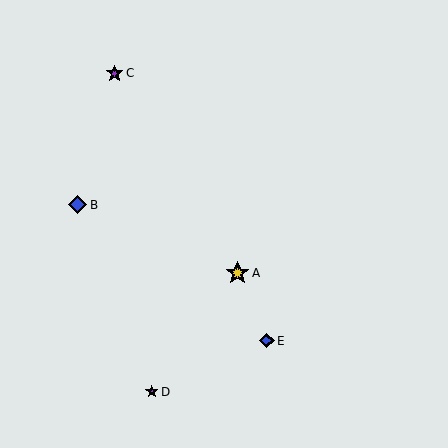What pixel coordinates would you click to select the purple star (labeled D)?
Click at (152, 392) to select the purple star D.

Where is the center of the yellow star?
The center of the yellow star is at (237, 273).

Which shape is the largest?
The yellow star (labeled A) is the largest.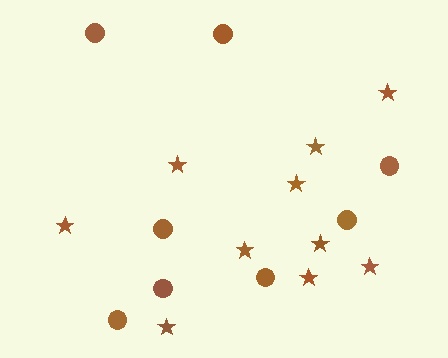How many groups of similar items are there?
There are 2 groups: one group of stars (10) and one group of circles (8).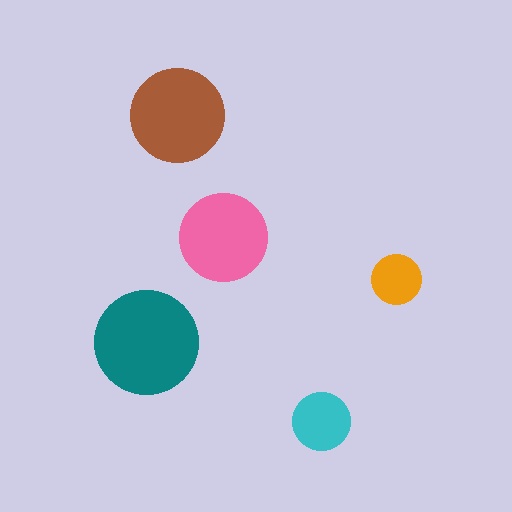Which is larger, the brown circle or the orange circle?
The brown one.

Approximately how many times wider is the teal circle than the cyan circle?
About 2 times wider.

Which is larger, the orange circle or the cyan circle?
The cyan one.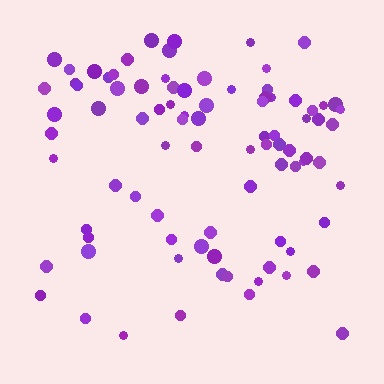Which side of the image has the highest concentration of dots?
The top.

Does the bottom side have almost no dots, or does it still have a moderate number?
Still a moderate number, just noticeably fewer than the top.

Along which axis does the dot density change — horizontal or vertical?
Vertical.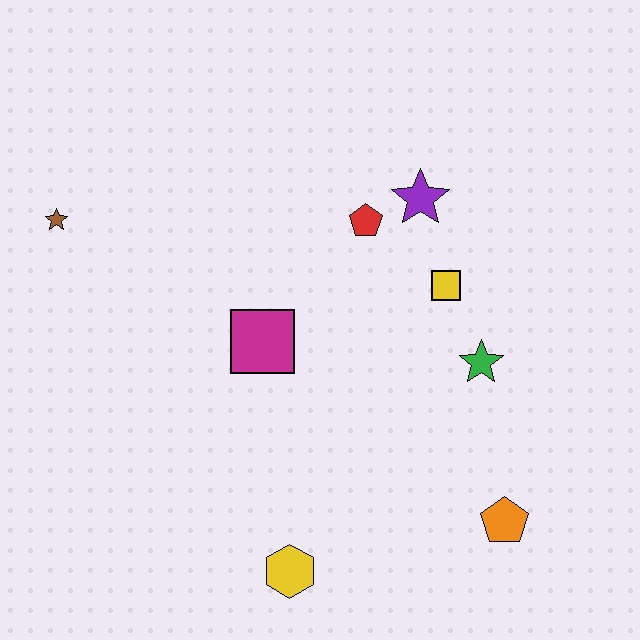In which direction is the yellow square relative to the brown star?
The yellow square is to the right of the brown star.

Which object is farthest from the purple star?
The yellow hexagon is farthest from the purple star.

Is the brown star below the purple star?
Yes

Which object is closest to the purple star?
The red pentagon is closest to the purple star.